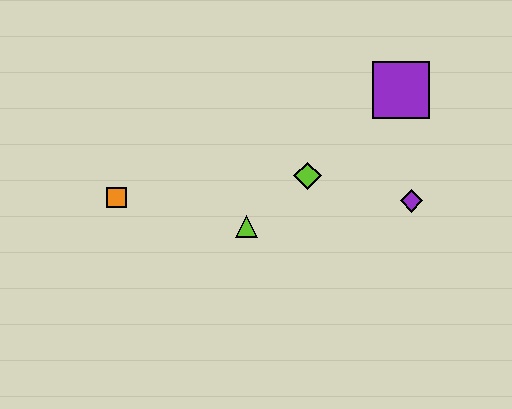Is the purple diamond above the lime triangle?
Yes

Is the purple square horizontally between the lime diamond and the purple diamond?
Yes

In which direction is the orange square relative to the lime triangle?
The orange square is to the left of the lime triangle.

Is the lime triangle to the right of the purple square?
No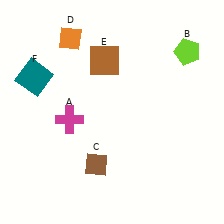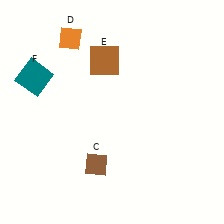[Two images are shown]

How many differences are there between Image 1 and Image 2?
There are 2 differences between the two images.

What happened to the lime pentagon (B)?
The lime pentagon (B) was removed in Image 2. It was in the top-right area of Image 1.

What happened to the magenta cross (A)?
The magenta cross (A) was removed in Image 2. It was in the bottom-left area of Image 1.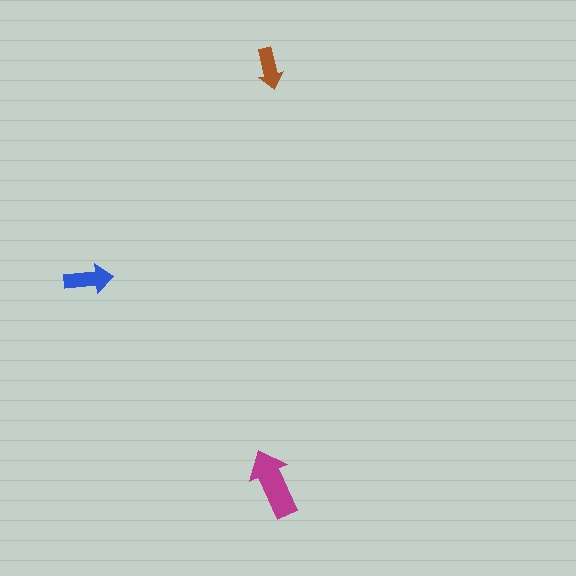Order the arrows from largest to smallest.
the magenta one, the blue one, the brown one.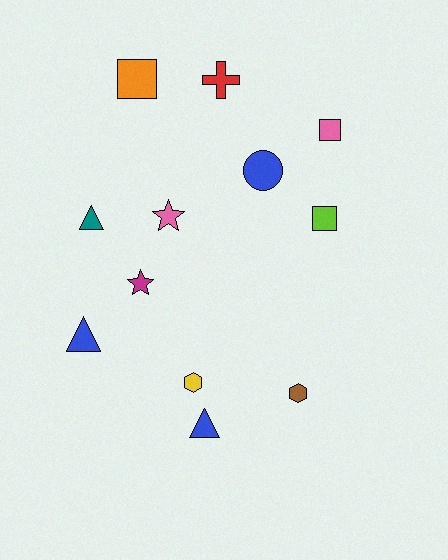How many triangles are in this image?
There are 3 triangles.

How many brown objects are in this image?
There is 1 brown object.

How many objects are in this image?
There are 12 objects.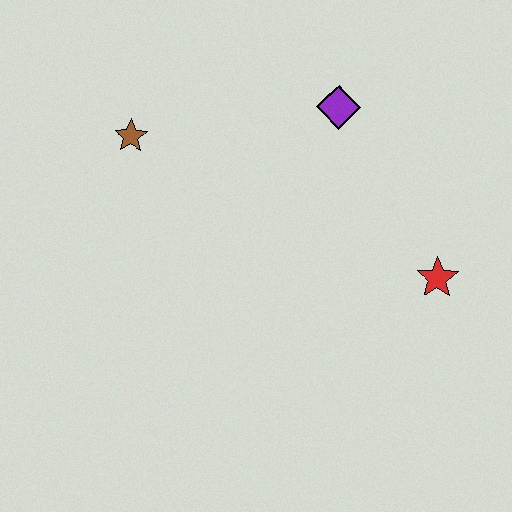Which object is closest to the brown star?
The purple diamond is closest to the brown star.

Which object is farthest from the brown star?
The red star is farthest from the brown star.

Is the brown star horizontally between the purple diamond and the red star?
No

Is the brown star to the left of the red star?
Yes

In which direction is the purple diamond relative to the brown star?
The purple diamond is to the right of the brown star.